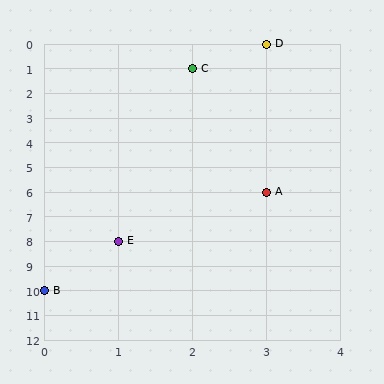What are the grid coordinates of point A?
Point A is at grid coordinates (3, 6).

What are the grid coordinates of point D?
Point D is at grid coordinates (3, 0).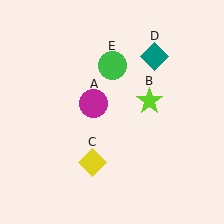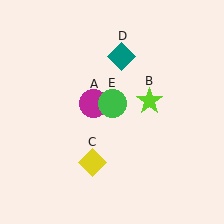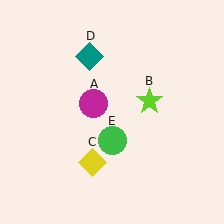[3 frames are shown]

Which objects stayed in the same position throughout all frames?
Magenta circle (object A) and lime star (object B) and yellow diamond (object C) remained stationary.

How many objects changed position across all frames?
2 objects changed position: teal diamond (object D), green circle (object E).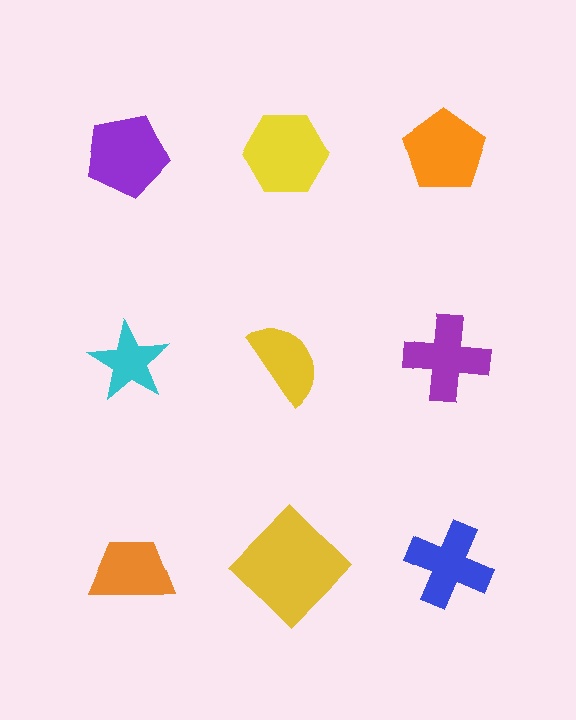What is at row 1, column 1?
A purple pentagon.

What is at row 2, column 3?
A purple cross.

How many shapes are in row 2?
3 shapes.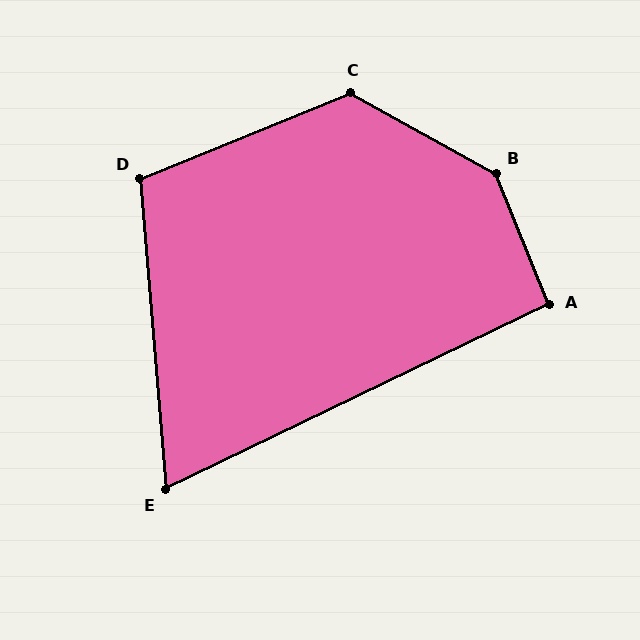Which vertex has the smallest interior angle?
E, at approximately 69 degrees.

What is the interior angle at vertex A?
Approximately 94 degrees (approximately right).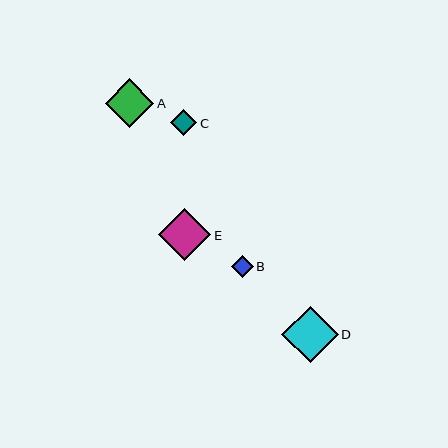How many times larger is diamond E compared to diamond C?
Diamond E is approximately 2.0 times the size of diamond C.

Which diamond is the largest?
Diamond D is the largest with a size of approximately 56 pixels.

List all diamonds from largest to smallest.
From largest to smallest: D, E, A, C, B.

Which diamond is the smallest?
Diamond B is the smallest with a size of approximately 22 pixels.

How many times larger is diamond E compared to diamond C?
Diamond E is approximately 2.0 times the size of diamond C.